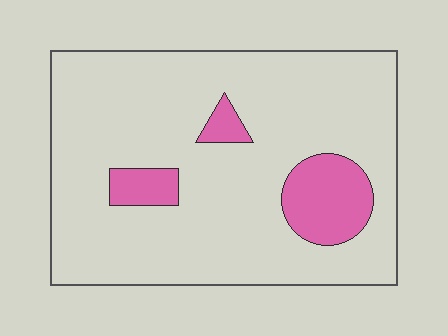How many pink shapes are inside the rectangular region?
3.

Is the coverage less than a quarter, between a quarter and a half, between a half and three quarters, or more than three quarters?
Less than a quarter.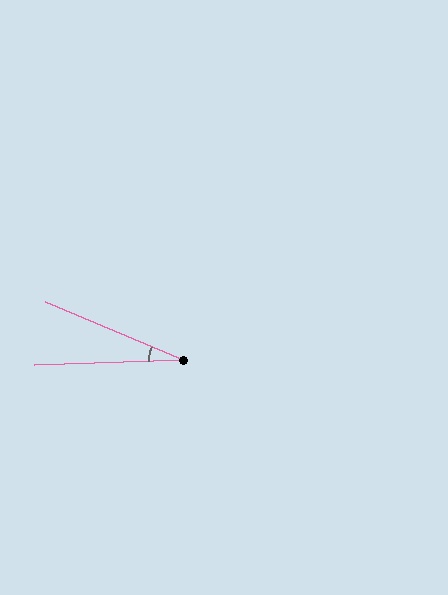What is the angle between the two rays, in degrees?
Approximately 25 degrees.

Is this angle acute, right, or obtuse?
It is acute.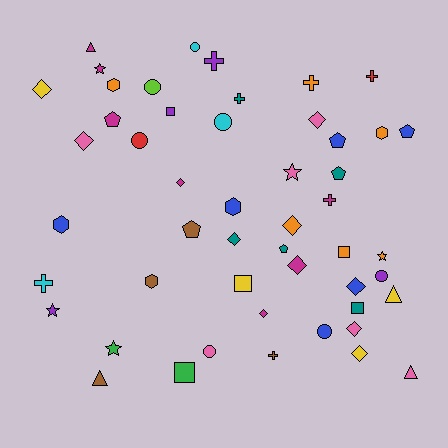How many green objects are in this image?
There are 2 green objects.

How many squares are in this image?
There are 5 squares.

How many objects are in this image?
There are 50 objects.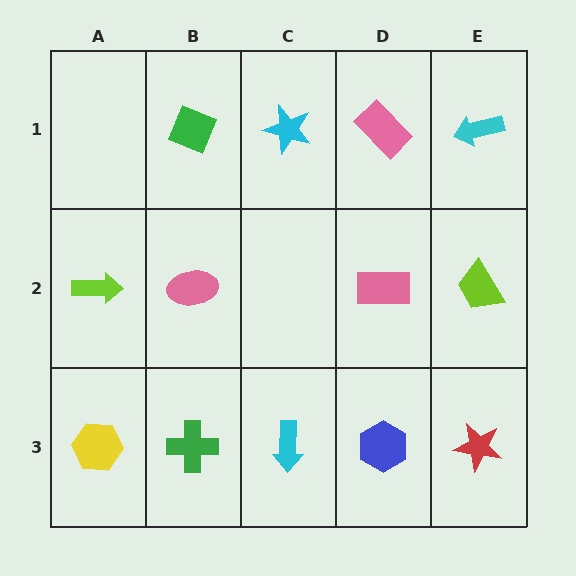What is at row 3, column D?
A blue hexagon.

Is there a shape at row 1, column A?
No, that cell is empty.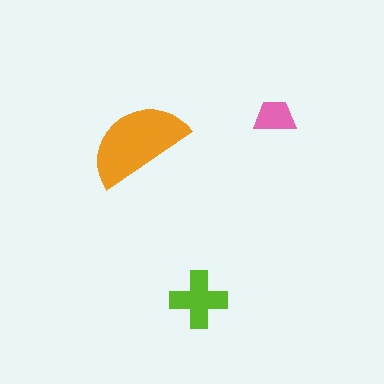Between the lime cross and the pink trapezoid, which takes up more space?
The lime cross.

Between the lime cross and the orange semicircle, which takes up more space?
The orange semicircle.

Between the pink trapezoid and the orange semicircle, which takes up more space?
The orange semicircle.